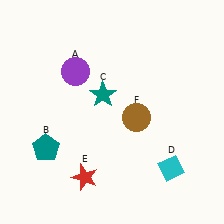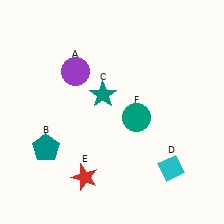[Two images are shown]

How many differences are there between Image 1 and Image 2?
There is 1 difference between the two images.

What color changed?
The circle (F) changed from brown in Image 1 to teal in Image 2.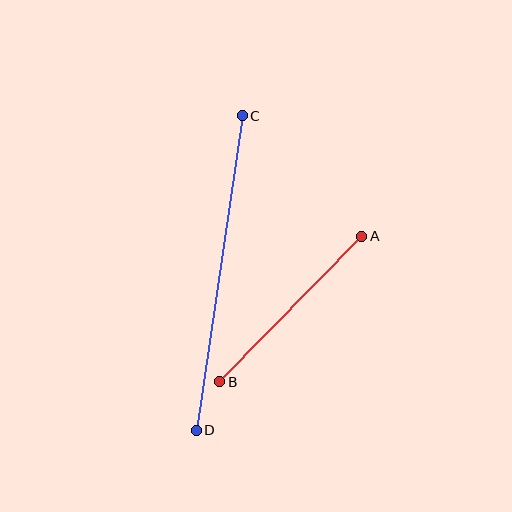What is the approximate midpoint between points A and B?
The midpoint is at approximately (291, 309) pixels.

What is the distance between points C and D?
The distance is approximately 318 pixels.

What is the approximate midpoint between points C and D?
The midpoint is at approximately (219, 273) pixels.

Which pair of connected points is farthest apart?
Points C and D are farthest apart.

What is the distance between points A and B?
The distance is approximately 204 pixels.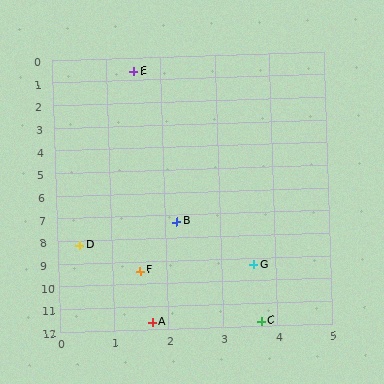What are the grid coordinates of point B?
Point B is at approximately (2.2, 7.3).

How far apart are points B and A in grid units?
Points B and A are about 4.4 grid units apart.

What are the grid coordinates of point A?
Point A is at approximately (1.7, 11.7).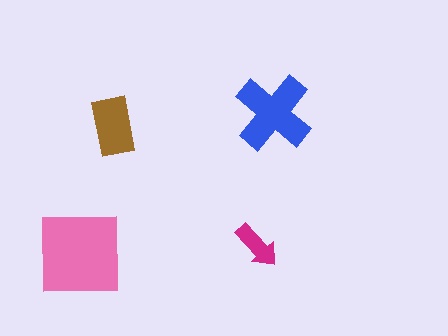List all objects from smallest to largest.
The magenta arrow, the brown rectangle, the blue cross, the pink square.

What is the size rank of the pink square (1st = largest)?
1st.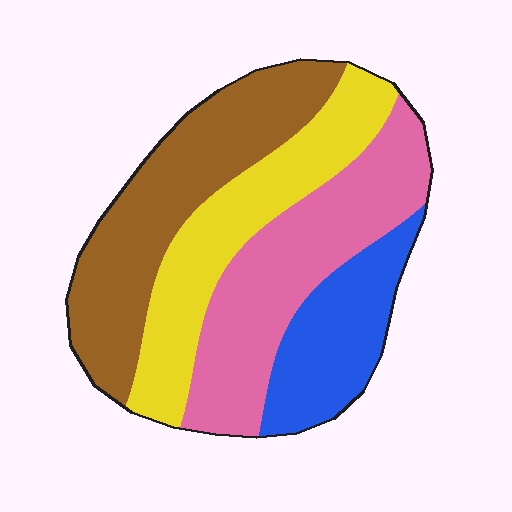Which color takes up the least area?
Blue, at roughly 15%.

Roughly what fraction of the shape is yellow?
Yellow covers around 25% of the shape.